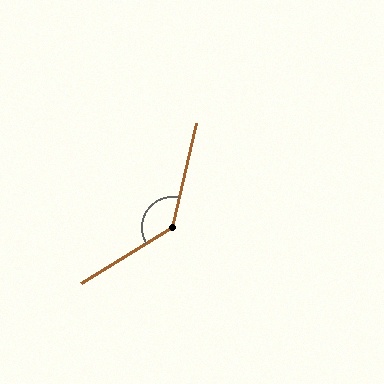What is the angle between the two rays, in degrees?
Approximately 134 degrees.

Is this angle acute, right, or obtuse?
It is obtuse.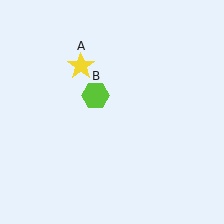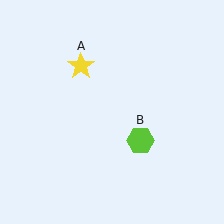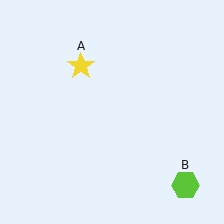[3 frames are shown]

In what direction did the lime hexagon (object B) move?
The lime hexagon (object B) moved down and to the right.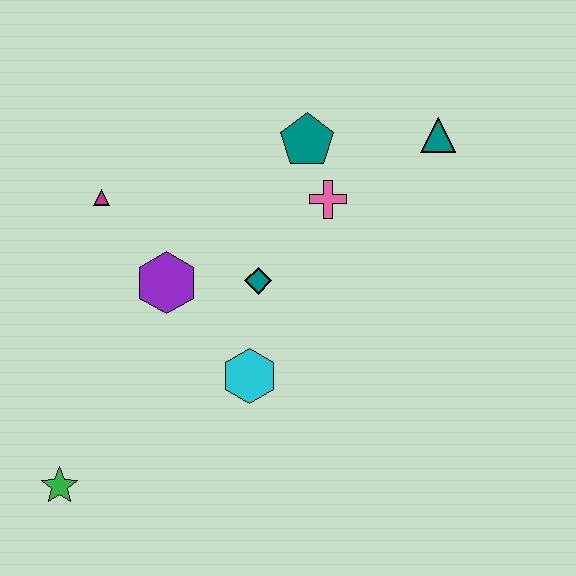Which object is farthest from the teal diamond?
The green star is farthest from the teal diamond.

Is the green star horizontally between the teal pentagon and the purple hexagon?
No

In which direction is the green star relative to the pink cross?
The green star is below the pink cross.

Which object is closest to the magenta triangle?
The purple hexagon is closest to the magenta triangle.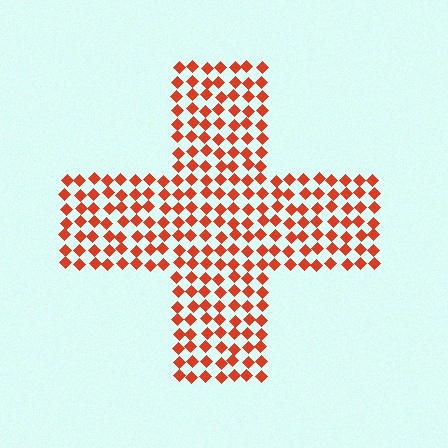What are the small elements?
The small elements are diamonds.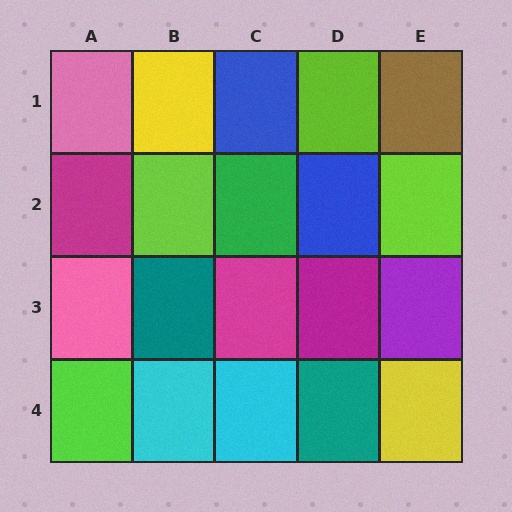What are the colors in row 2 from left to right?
Magenta, lime, green, blue, lime.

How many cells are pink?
2 cells are pink.